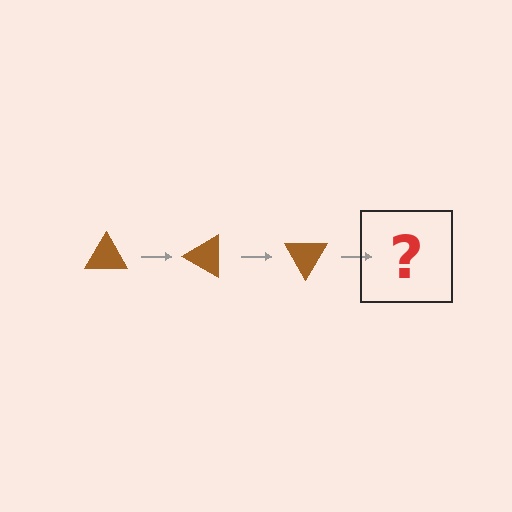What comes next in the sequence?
The next element should be a brown triangle rotated 90 degrees.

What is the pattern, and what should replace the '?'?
The pattern is that the triangle rotates 30 degrees each step. The '?' should be a brown triangle rotated 90 degrees.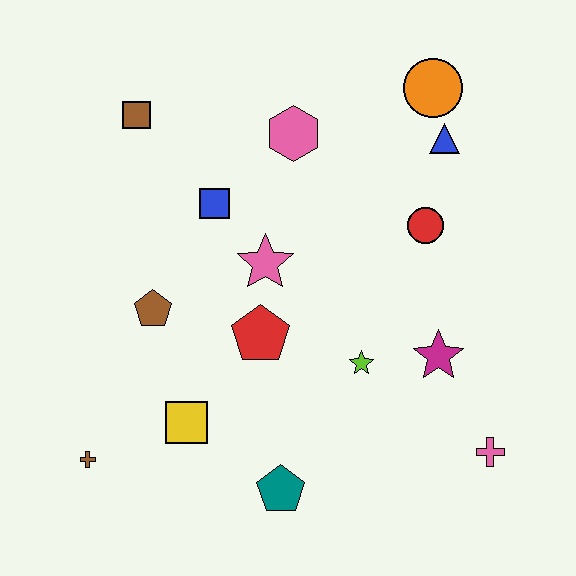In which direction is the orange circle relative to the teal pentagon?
The orange circle is above the teal pentagon.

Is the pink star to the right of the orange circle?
No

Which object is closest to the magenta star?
The lime star is closest to the magenta star.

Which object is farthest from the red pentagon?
The orange circle is farthest from the red pentagon.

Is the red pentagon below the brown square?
Yes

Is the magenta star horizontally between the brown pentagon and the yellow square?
No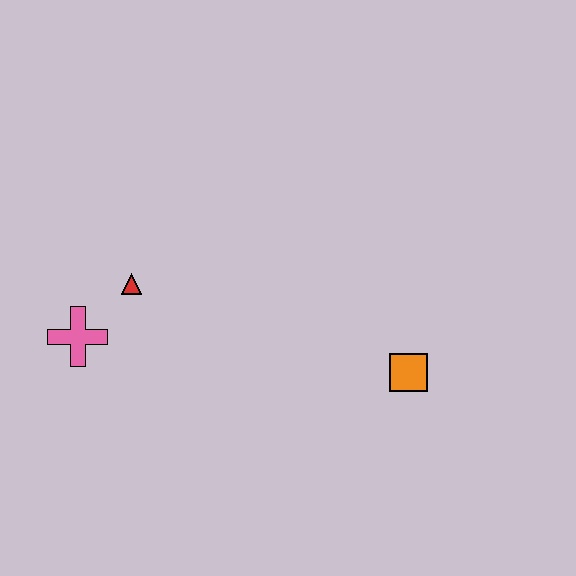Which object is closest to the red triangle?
The pink cross is closest to the red triangle.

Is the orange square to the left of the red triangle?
No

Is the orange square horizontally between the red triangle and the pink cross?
No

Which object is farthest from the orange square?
The pink cross is farthest from the orange square.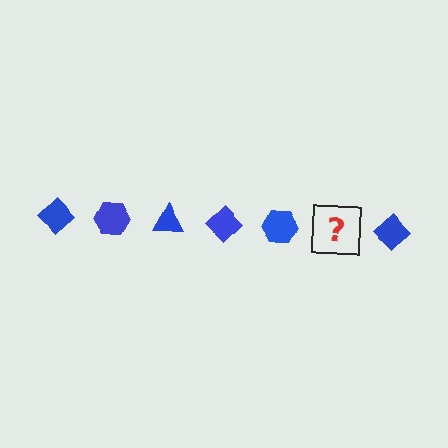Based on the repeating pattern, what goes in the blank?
The blank should be a blue triangle.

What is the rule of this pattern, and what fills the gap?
The rule is that the pattern cycles through diamond, hexagon, triangle shapes in blue. The gap should be filled with a blue triangle.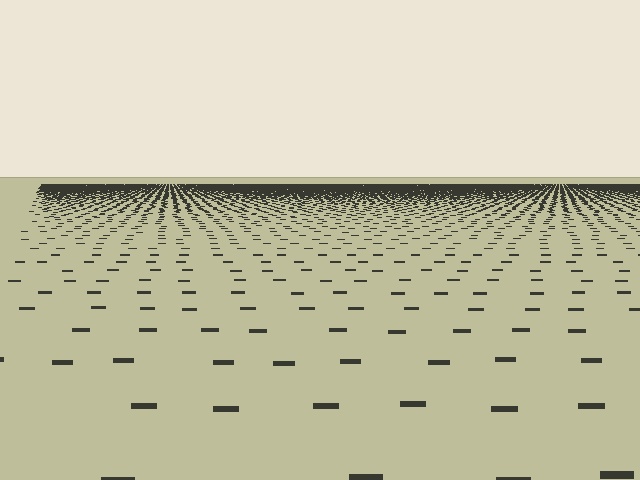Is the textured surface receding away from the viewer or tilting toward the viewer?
The surface is receding away from the viewer. Texture elements get smaller and denser toward the top.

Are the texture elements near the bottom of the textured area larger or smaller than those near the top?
Larger. Near the bottom, elements are closer to the viewer and appear at a bigger on-screen size.